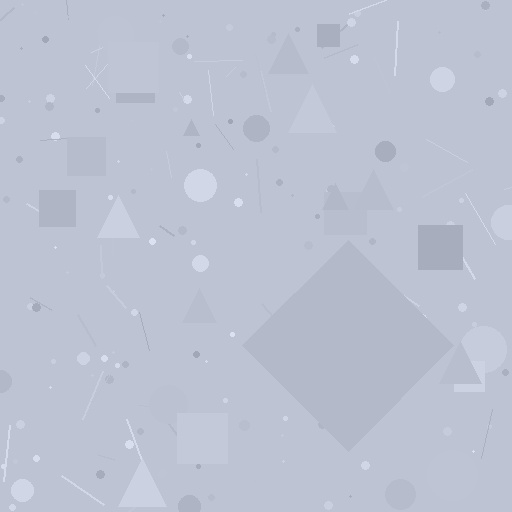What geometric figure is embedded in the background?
A diamond is embedded in the background.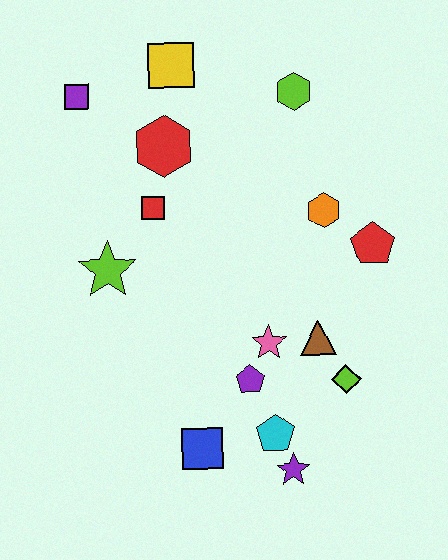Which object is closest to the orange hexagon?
The red pentagon is closest to the orange hexagon.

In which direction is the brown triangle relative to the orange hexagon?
The brown triangle is below the orange hexagon.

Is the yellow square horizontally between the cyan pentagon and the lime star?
Yes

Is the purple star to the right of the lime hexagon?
No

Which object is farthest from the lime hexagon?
The purple star is farthest from the lime hexagon.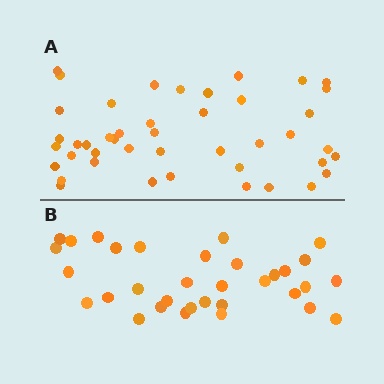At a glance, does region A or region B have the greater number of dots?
Region A (the top region) has more dots.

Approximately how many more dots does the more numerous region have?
Region A has roughly 12 or so more dots than region B.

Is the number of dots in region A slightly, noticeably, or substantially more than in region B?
Region A has noticeably more, but not dramatically so. The ratio is roughly 1.3 to 1.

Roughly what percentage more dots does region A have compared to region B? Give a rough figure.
About 35% more.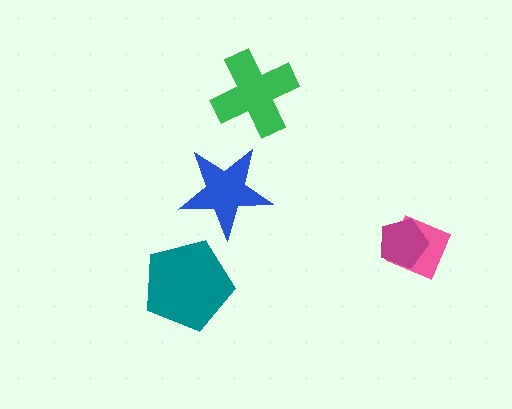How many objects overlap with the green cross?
0 objects overlap with the green cross.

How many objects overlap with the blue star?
0 objects overlap with the blue star.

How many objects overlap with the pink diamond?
1 object overlaps with the pink diamond.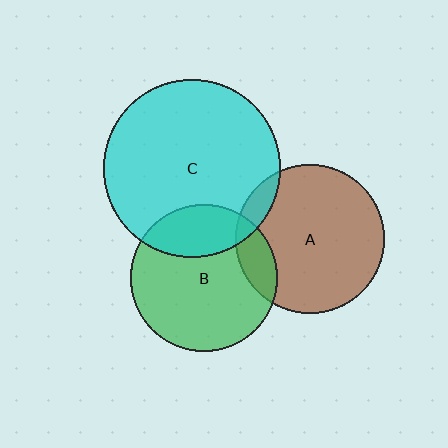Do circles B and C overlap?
Yes.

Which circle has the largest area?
Circle C (cyan).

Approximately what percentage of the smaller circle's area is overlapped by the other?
Approximately 25%.